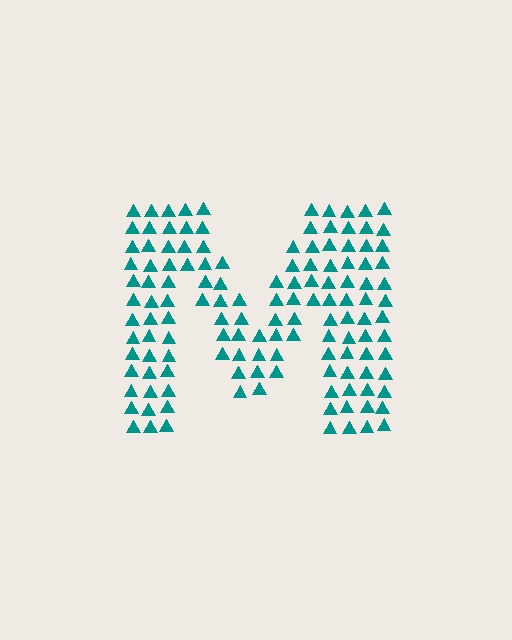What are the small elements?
The small elements are triangles.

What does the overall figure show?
The overall figure shows the letter M.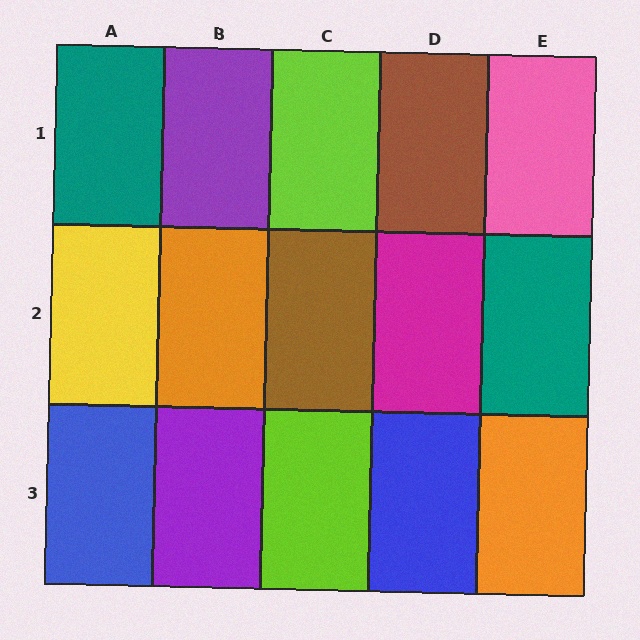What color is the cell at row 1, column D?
Brown.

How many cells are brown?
2 cells are brown.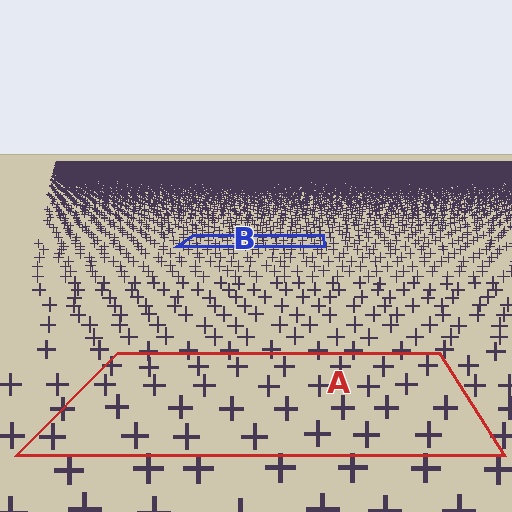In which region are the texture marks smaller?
The texture marks are smaller in region B, because it is farther away.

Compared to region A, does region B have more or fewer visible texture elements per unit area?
Region B has more texture elements per unit area — they are packed more densely because it is farther away.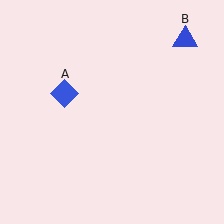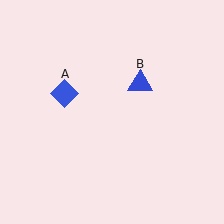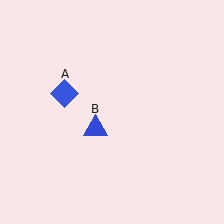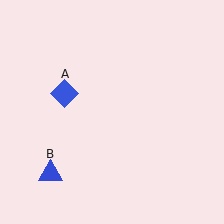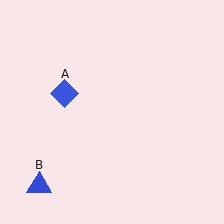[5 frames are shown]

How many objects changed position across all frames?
1 object changed position: blue triangle (object B).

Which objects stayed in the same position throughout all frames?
Blue diamond (object A) remained stationary.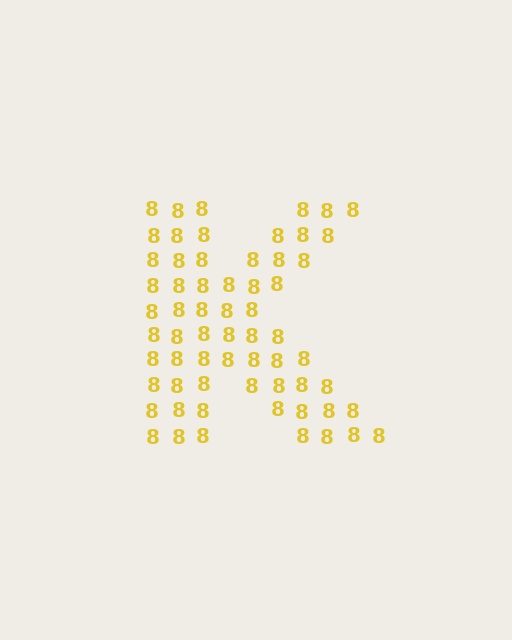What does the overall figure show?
The overall figure shows the letter K.